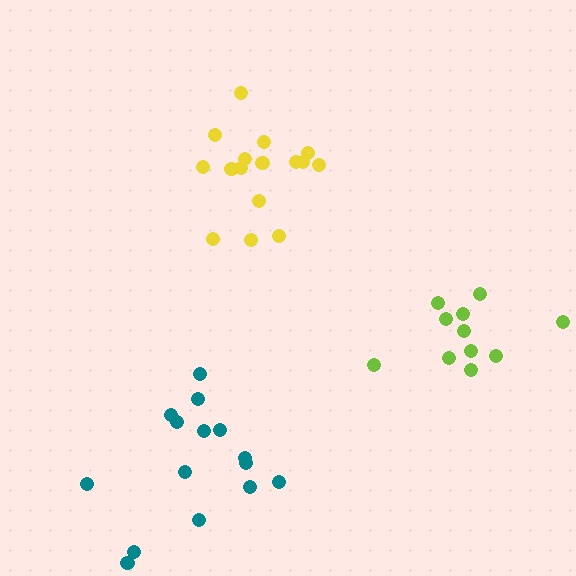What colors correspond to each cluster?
The clusters are colored: yellow, lime, teal.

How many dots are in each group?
Group 1: 17 dots, Group 2: 11 dots, Group 3: 15 dots (43 total).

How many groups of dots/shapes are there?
There are 3 groups.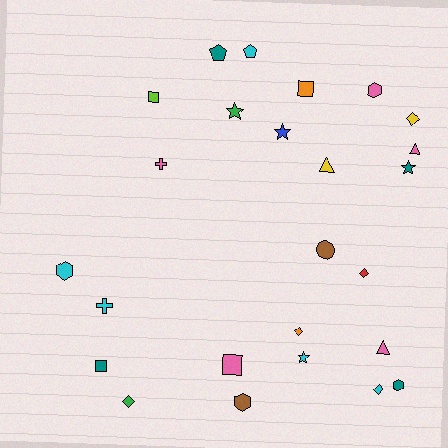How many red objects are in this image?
There is 1 red object.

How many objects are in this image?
There are 25 objects.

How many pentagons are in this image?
There are 2 pentagons.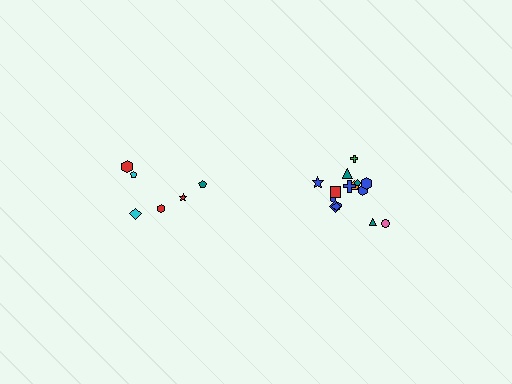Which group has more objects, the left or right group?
The right group.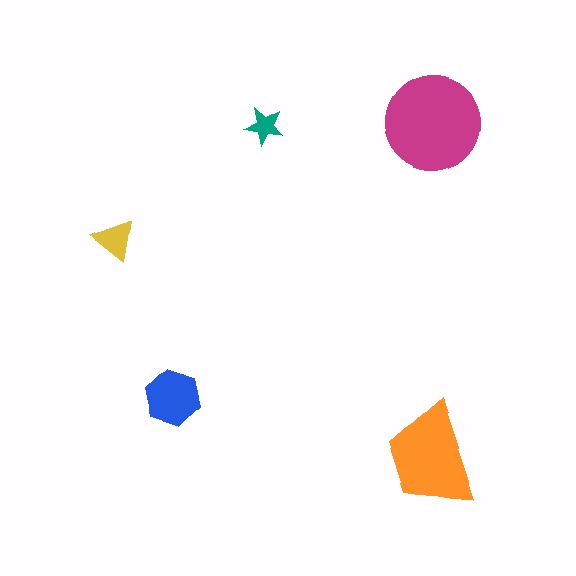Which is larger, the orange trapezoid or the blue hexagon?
The orange trapezoid.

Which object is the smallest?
The teal star.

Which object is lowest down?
The orange trapezoid is bottommost.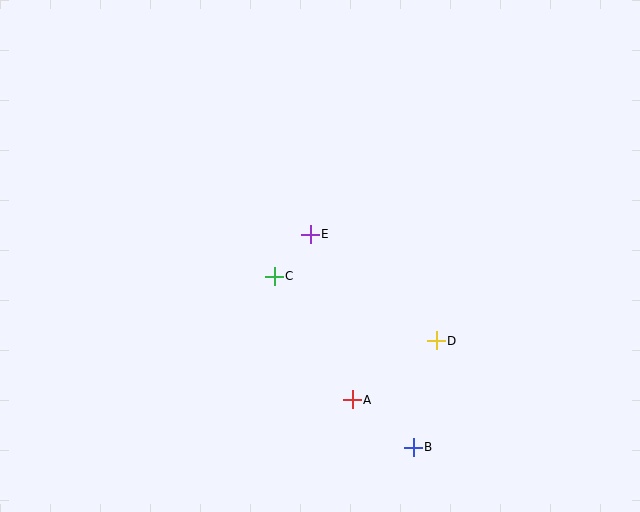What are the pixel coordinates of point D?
Point D is at (436, 341).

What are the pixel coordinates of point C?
Point C is at (274, 276).